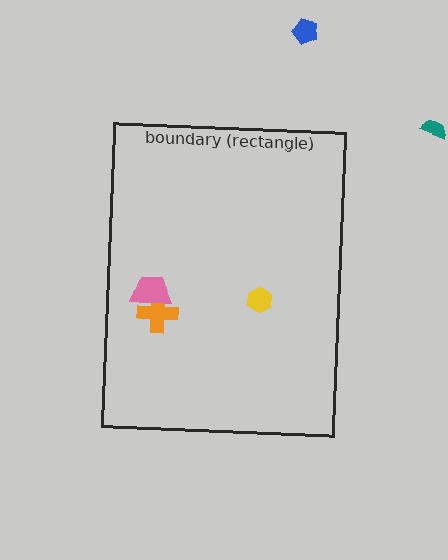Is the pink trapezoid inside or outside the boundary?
Inside.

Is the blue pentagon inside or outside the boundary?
Outside.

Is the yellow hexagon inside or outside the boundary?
Inside.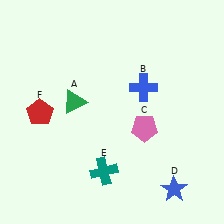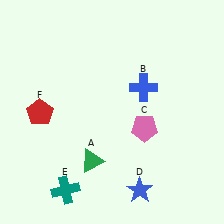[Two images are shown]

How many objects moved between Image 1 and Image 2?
3 objects moved between the two images.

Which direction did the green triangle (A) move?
The green triangle (A) moved down.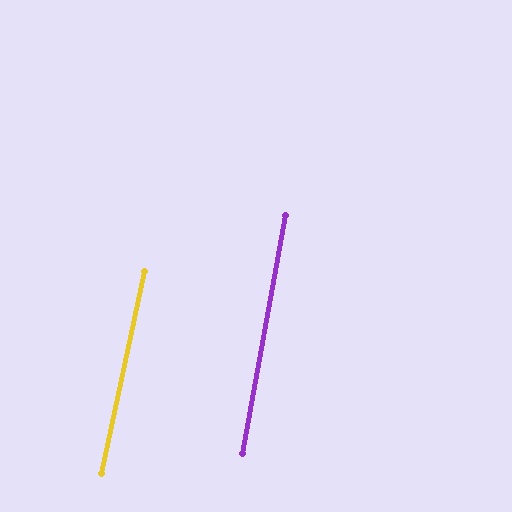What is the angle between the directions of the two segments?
Approximately 2 degrees.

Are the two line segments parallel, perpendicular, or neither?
Parallel — their directions differ by only 1.6°.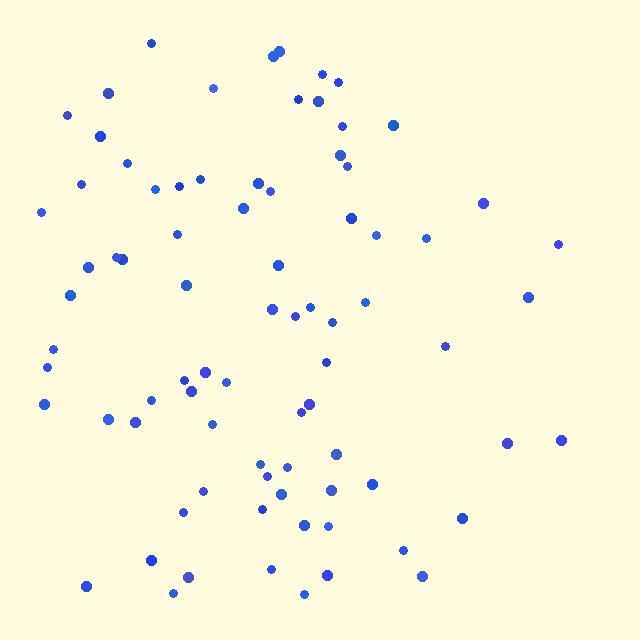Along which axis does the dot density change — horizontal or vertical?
Horizontal.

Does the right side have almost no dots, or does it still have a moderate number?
Still a moderate number, just noticeably fewer than the left.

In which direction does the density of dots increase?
From right to left, with the left side densest.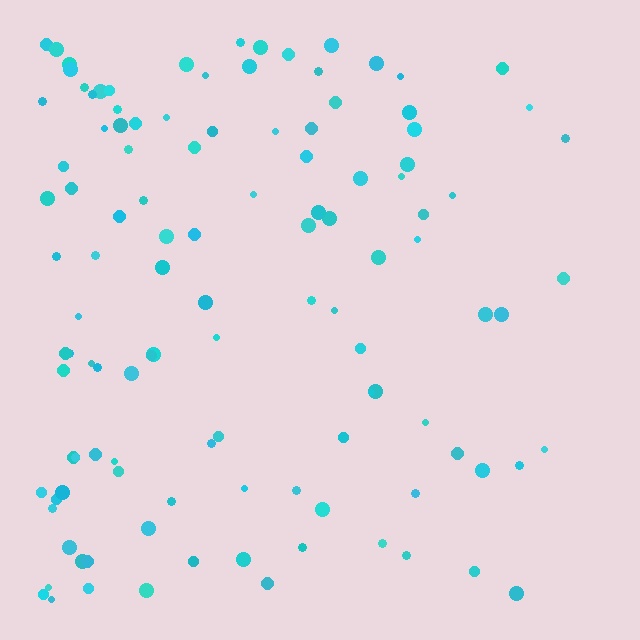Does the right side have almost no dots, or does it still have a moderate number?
Still a moderate number, just noticeably fewer than the left.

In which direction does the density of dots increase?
From right to left, with the left side densest.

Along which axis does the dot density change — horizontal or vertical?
Horizontal.